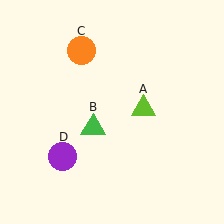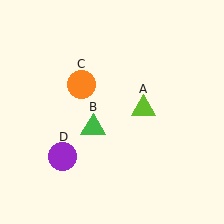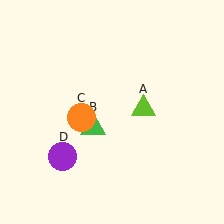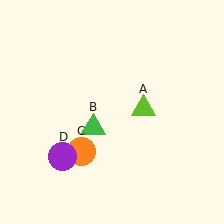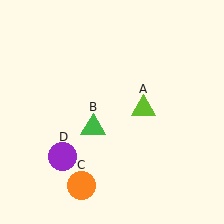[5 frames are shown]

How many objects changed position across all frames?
1 object changed position: orange circle (object C).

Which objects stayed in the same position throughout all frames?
Lime triangle (object A) and green triangle (object B) and purple circle (object D) remained stationary.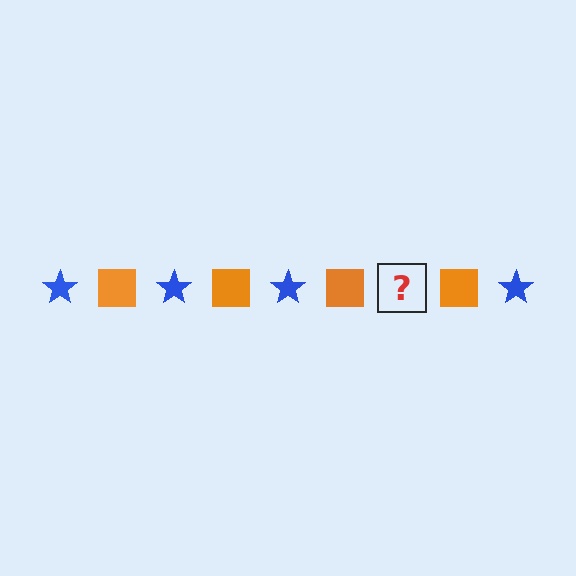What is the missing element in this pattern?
The missing element is a blue star.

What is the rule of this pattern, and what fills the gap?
The rule is that the pattern alternates between blue star and orange square. The gap should be filled with a blue star.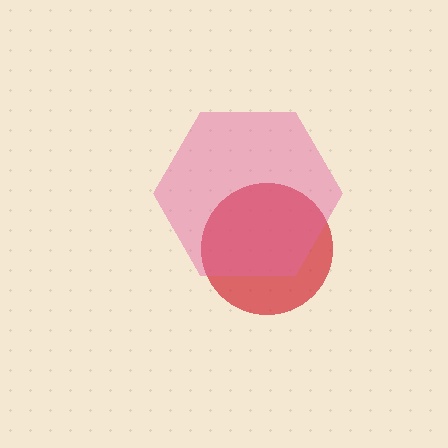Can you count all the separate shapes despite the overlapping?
Yes, there are 2 separate shapes.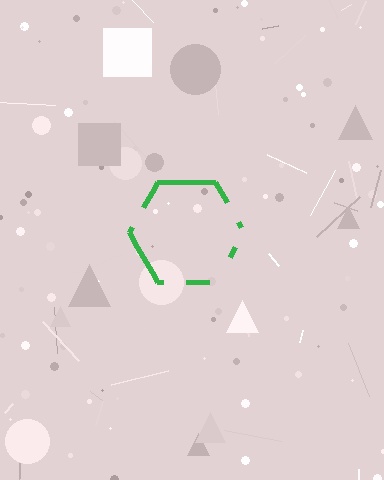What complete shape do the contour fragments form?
The contour fragments form a hexagon.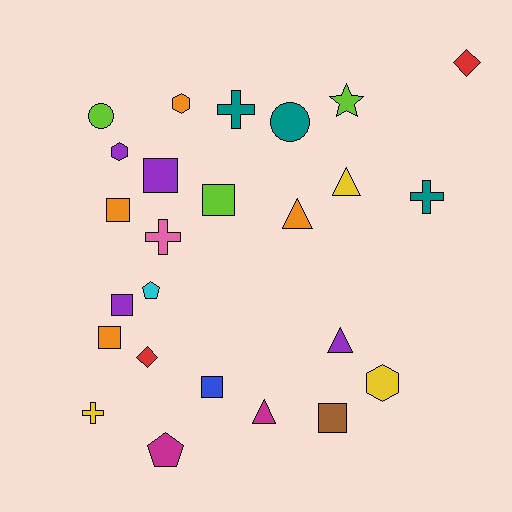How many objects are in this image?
There are 25 objects.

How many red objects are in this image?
There are 2 red objects.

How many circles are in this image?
There are 2 circles.